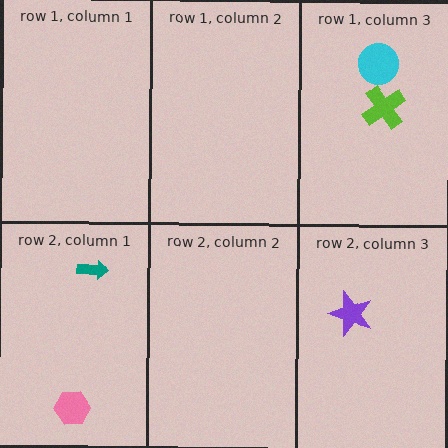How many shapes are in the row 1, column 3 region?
2.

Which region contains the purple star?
The row 2, column 3 region.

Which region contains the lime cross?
The row 1, column 3 region.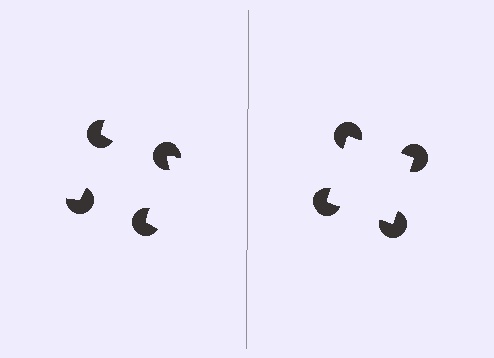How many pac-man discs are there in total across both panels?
8 — 4 on each side.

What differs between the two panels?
The pac-man discs are positioned identically on both sides; only the wedge orientations differ. On the right they align to a square; on the left they are misaligned.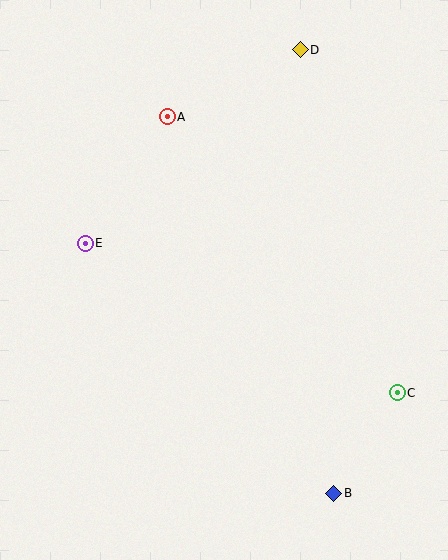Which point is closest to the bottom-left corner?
Point E is closest to the bottom-left corner.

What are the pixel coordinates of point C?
Point C is at (397, 393).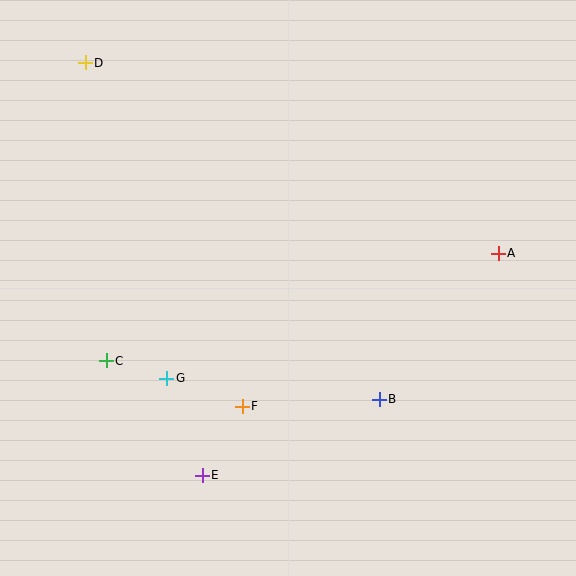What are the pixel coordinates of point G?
Point G is at (167, 378).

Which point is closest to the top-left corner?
Point D is closest to the top-left corner.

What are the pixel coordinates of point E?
Point E is at (202, 475).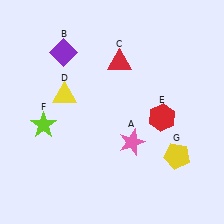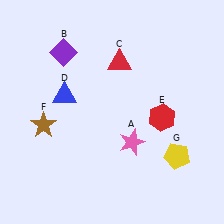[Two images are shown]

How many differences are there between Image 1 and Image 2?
There are 2 differences between the two images.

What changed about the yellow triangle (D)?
In Image 1, D is yellow. In Image 2, it changed to blue.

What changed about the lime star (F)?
In Image 1, F is lime. In Image 2, it changed to brown.